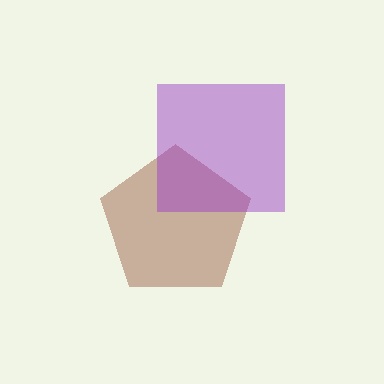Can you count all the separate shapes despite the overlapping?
Yes, there are 2 separate shapes.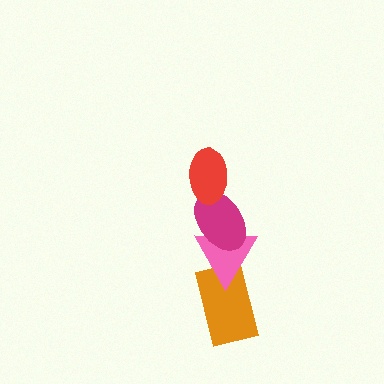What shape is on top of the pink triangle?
The magenta ellipse is on top of the pink triangle.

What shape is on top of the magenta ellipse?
The red ellipse is on top of the magenta ellipse.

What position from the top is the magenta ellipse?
The magenta ellipse is 2nd from the top.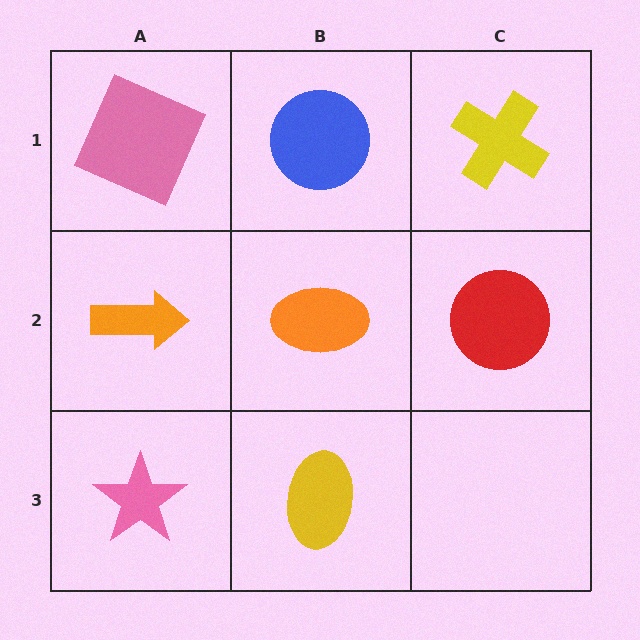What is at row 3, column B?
A yellow ellipse.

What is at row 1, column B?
A blue circle.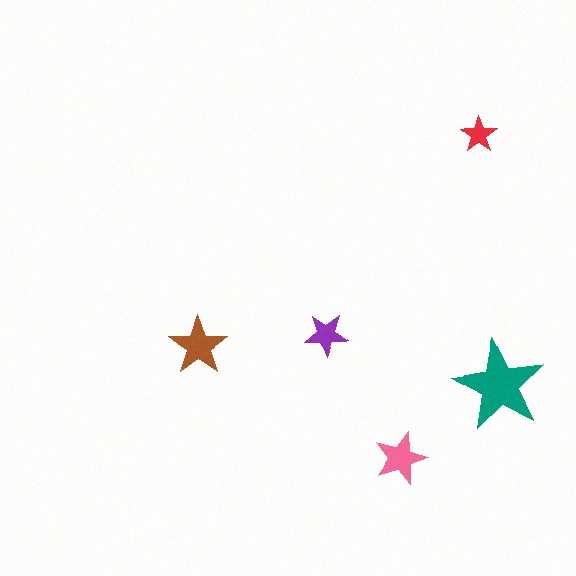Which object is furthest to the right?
The teal star is rightmost.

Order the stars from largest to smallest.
the teal one, the brown one, the pink one, the purple one, the red one.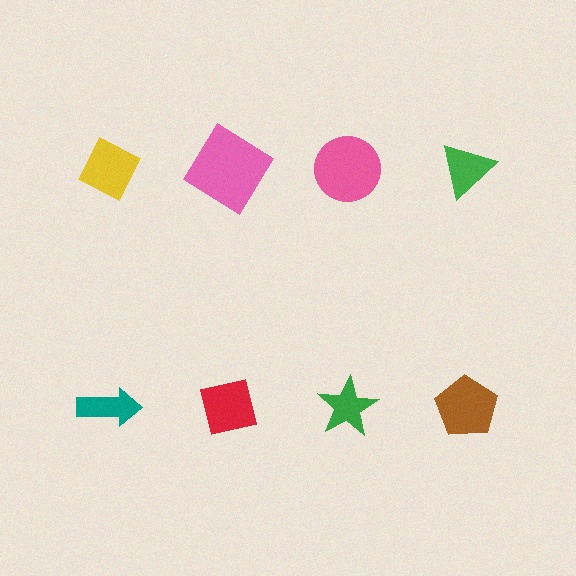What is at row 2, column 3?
A green star.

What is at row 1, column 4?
A green triangle.